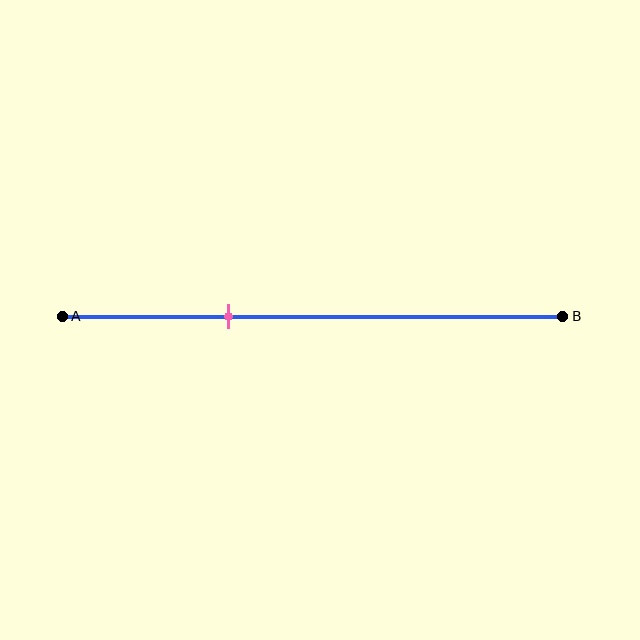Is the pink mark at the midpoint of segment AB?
No, the mark is at about 35% from A, not at the 50% midpoint.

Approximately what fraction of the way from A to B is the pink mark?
The pink mark is approximately 35% of the way from A to B.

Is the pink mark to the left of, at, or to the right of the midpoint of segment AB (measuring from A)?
The pink mark is to the left of the midpoint of segment AB.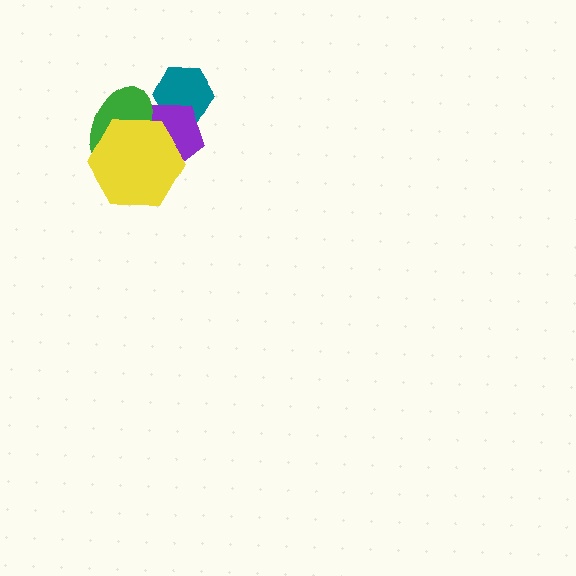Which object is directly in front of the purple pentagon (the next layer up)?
The green ellipse is directly in front of the purple pentagon.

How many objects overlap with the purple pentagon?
3 objects overlap with the purple pentagon.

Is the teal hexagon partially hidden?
Yes, it is partially covered by another shape.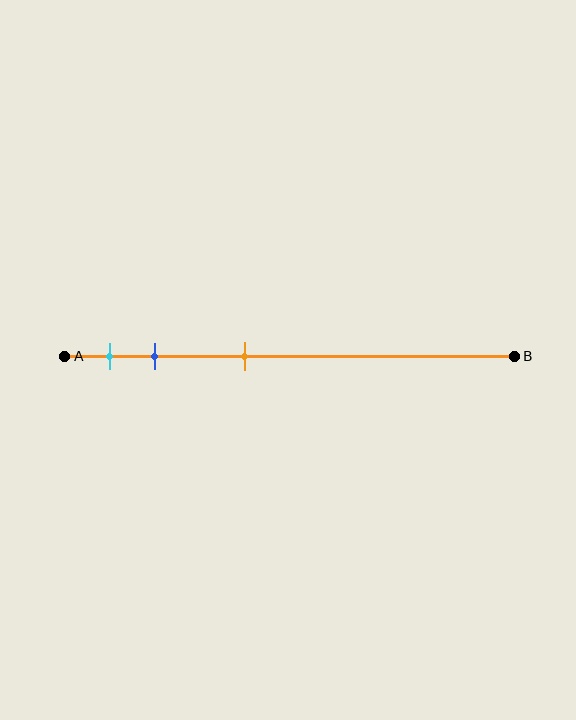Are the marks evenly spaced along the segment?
No, the marks are not evenly spaced.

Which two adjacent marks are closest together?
The cyan and blue marks are the closest adjacent pair.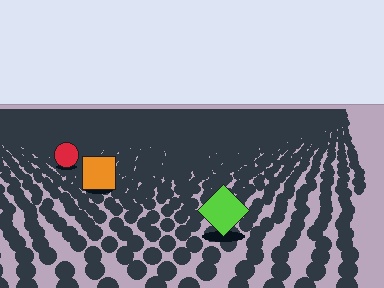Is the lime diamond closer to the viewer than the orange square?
Yes. The lime diamond is closer — you can tell from the texture gradient: the ground texture is coarser near it.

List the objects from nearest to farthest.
From nearest to farthest: the lime diamond, the orange square, the red circle.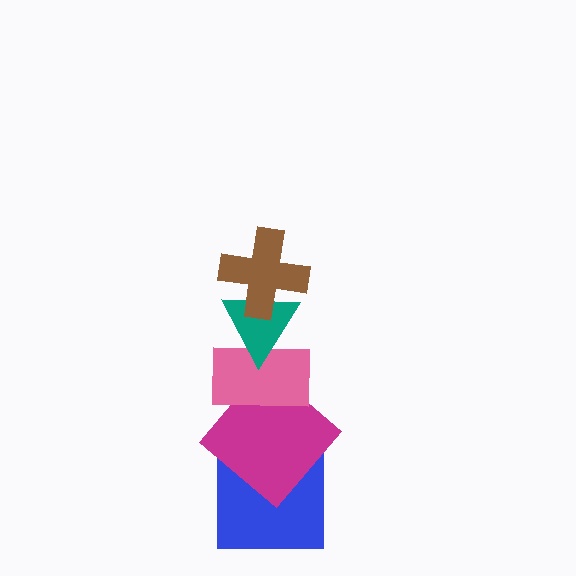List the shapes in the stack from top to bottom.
From top to bottom: the brown cross, the teal triangle, the pink rectangle, the magenta diamond, the blue square.